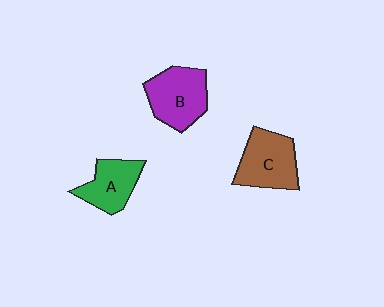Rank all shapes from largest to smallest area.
From largest to smallest: B (purple), C (brown), A (green).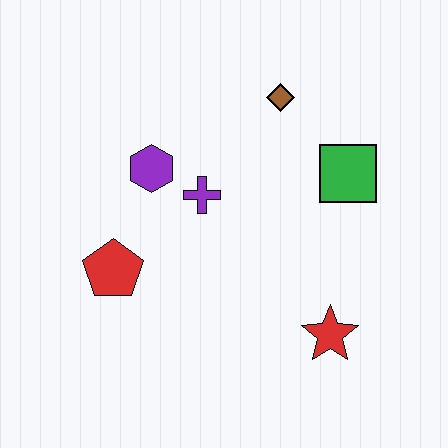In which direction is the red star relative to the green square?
The red star is below the green square.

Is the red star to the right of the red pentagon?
Yes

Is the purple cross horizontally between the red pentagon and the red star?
Yes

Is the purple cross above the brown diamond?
No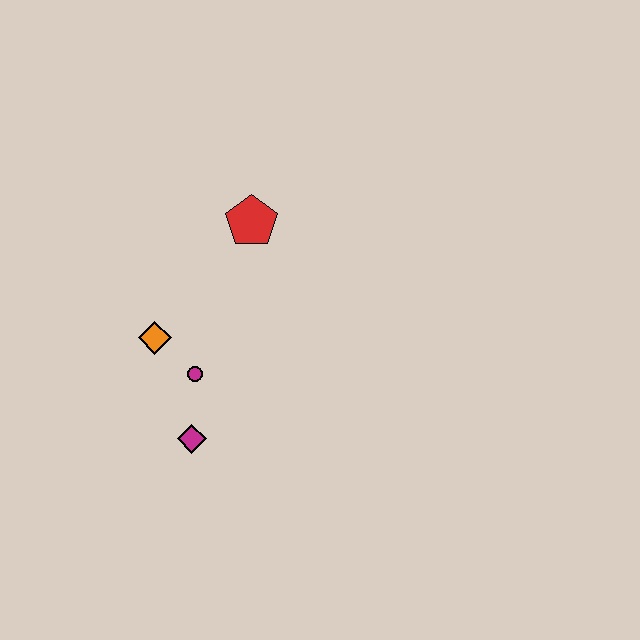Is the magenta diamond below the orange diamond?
Yes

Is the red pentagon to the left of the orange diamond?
No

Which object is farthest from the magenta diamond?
The red pentagon is farthest from the magenta diamond.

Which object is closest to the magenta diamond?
The magenta circle is closest to the magenta diamond.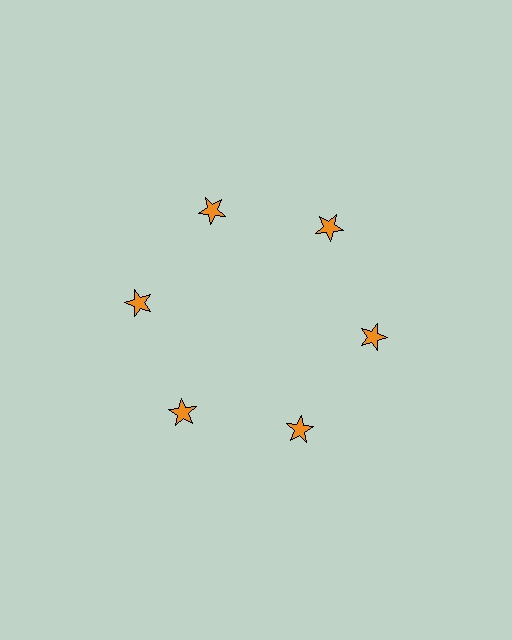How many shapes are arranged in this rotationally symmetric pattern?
There are 6 shapes, arranged in 6 groups of 1.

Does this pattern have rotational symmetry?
Yes, this pattern has 6-fold rotational symmetry. It looks the same after rotating 60 degrees around the center.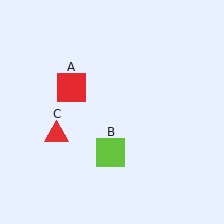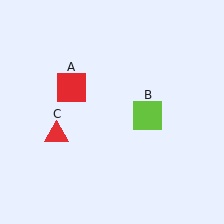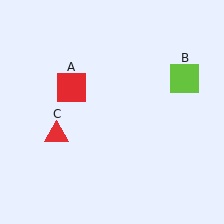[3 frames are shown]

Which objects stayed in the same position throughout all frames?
Red square (object A) and red triangle (object C) remained stationary.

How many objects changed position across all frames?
1 object changed position: lime square (object B).